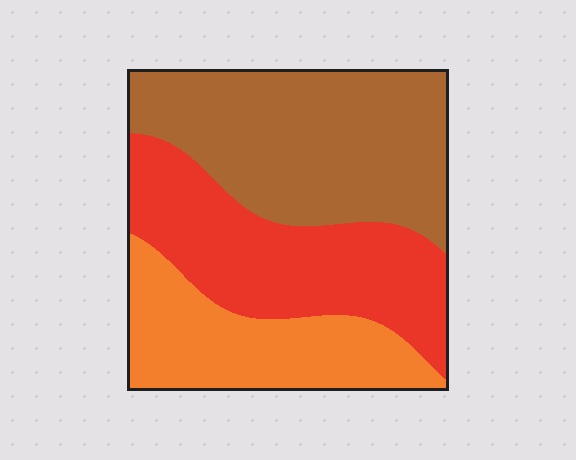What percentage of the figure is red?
Red covers around 35% of the figure.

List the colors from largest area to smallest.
From largest to smallest: brown, red, orange.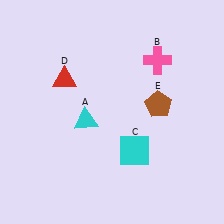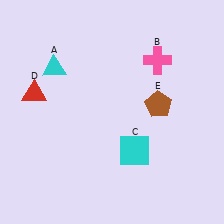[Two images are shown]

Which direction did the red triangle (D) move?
The red triangle (D) moved left.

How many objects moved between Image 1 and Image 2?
2 objects moved between the two images.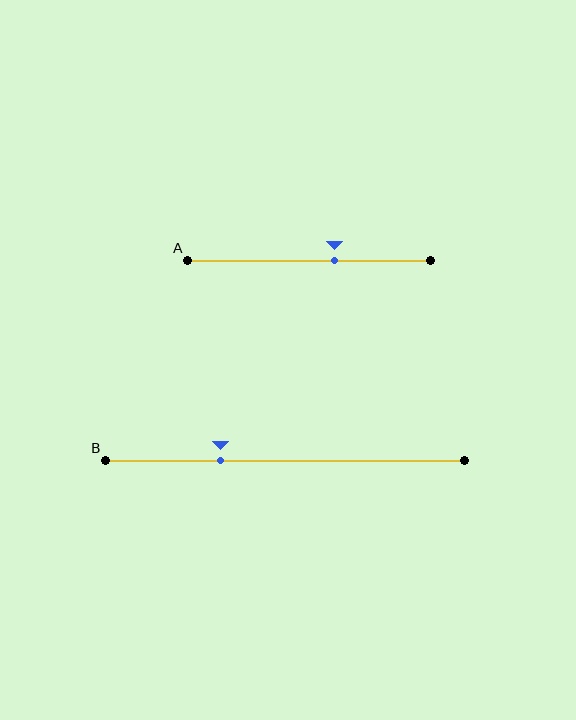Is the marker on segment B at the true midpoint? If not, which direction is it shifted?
No, the marker on segment B is shifted to the left by about 18% of the segment length.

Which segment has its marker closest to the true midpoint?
Segment A has its marker closest to the true midpoint.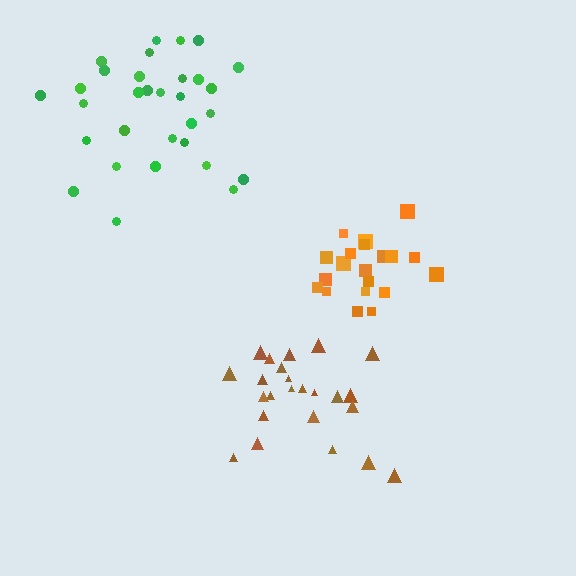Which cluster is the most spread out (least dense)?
Green.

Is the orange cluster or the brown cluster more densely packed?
Orange.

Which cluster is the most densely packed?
Orange.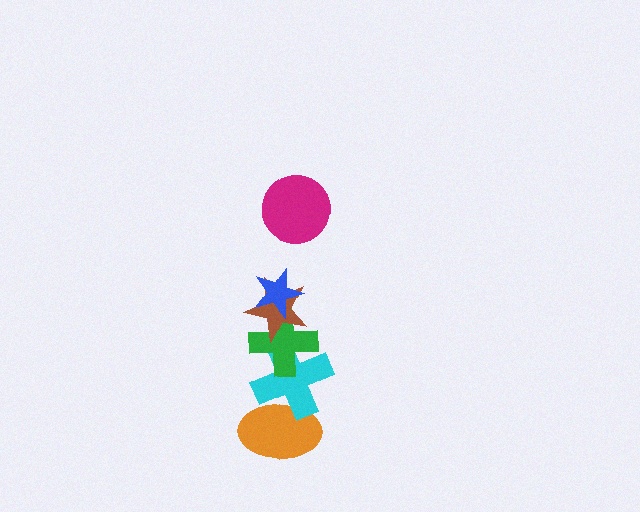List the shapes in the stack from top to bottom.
From top to bottom: the magenta circle, the blue star, the brown star, the green cross, the cyan cross, the orange ellipse.